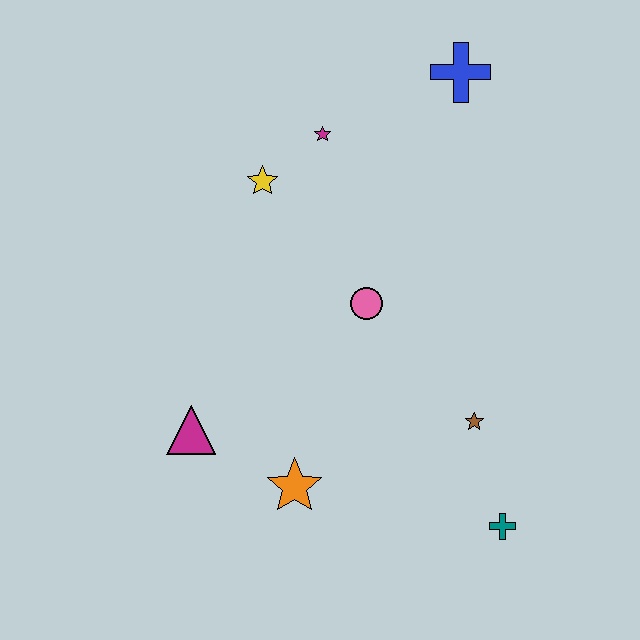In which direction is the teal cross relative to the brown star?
The teal cross is below the brown star.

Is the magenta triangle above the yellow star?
No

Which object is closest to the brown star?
The teal cross is closest to the brown star.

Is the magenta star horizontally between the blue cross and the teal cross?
No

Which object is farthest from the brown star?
The blue cross is farthest from the brown star.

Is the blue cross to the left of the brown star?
Yes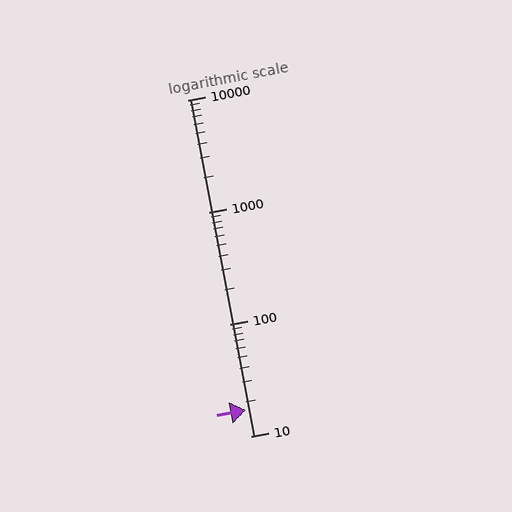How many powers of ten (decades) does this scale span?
The scale spans 3 decades, from 10 to 10000.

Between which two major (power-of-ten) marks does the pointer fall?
The pointer is between 10 and 100.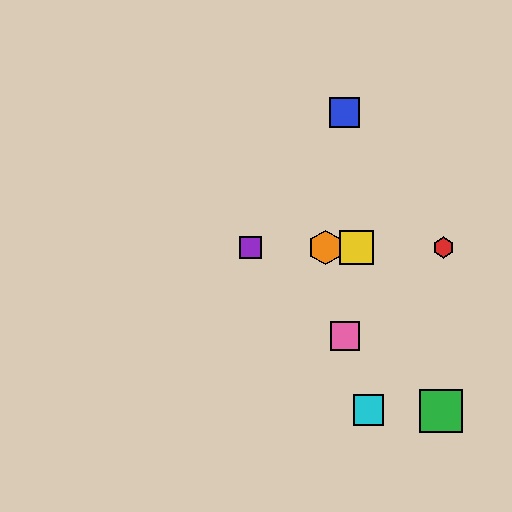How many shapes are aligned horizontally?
4 shapes (the red hexagon, the yellow square, the purple square, the orange hexagon) are aligned horizontally.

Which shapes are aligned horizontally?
The red hexagon, the yellow square, the purple square, the orange hexagon are aligned horizontally.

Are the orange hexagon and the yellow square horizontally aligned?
Yes, both are at y≈247.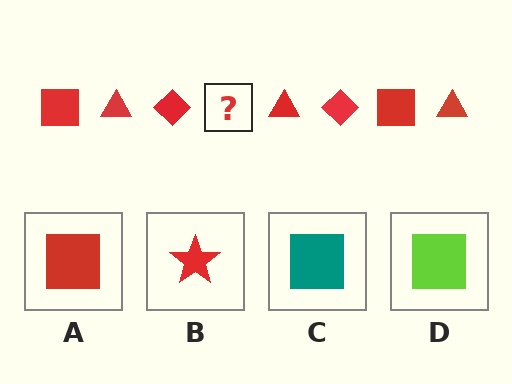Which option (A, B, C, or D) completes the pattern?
A.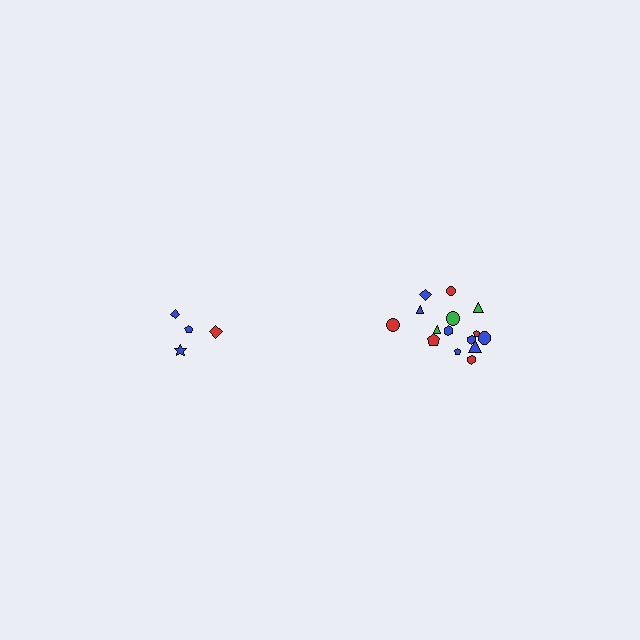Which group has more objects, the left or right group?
The right group.